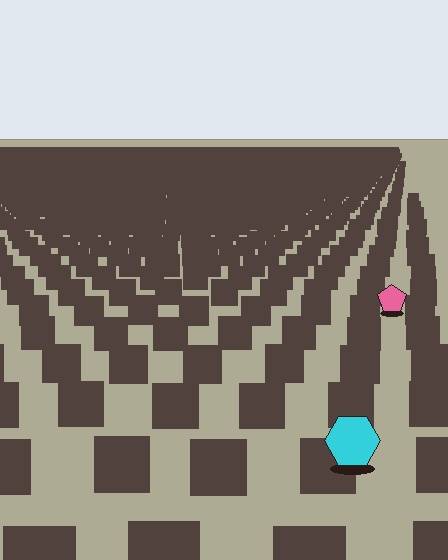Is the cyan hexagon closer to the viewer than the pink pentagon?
Yes. The cyan hexagon is closer — you can tell from the texture gradient: the ground texture is coarser near it.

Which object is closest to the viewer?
The cyan hexagon is closest. The texture marks near it are larger and more spread out.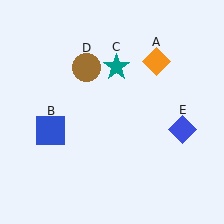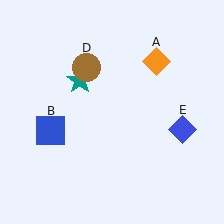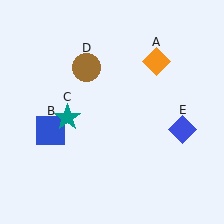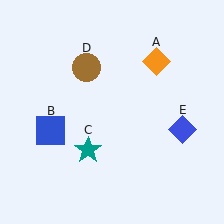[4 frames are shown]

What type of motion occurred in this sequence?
The teal star (object C) rotated counterclockwise around the center of the scene.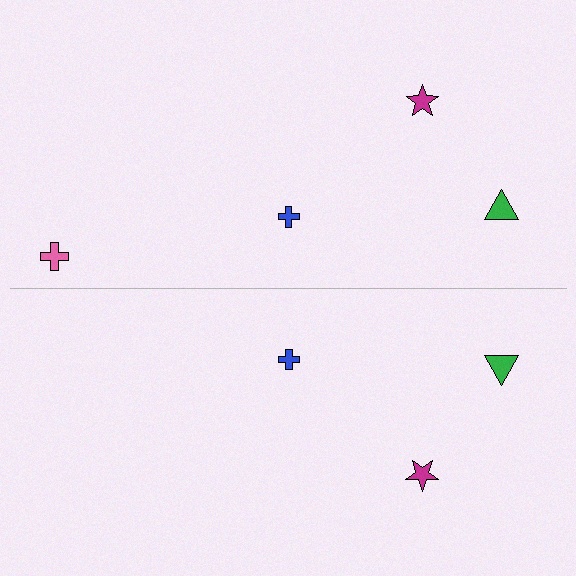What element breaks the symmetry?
A pink cross is missing from the bottom side.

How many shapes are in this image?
There are 7 shapes in this image.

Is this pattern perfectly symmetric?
No, the pattern is not perfectly symmetric. A pink cross is missing from the bottom side.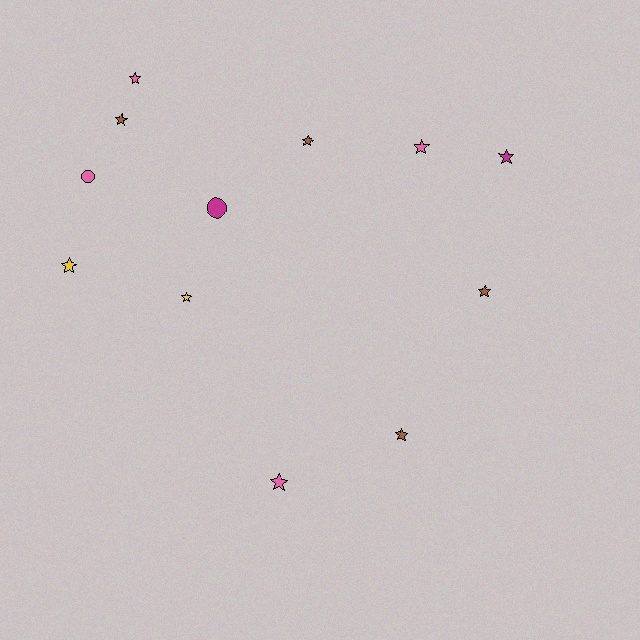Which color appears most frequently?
Brown, with 4 objects.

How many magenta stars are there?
There is 1 magenta star.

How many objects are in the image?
There are 12 objects.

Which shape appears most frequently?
Star, with 10 objects.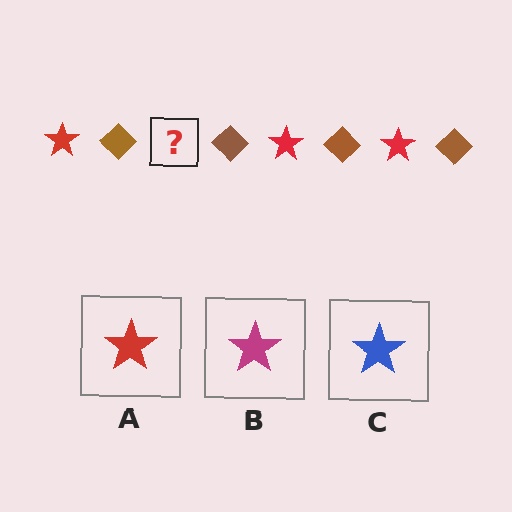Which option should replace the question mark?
Option A.